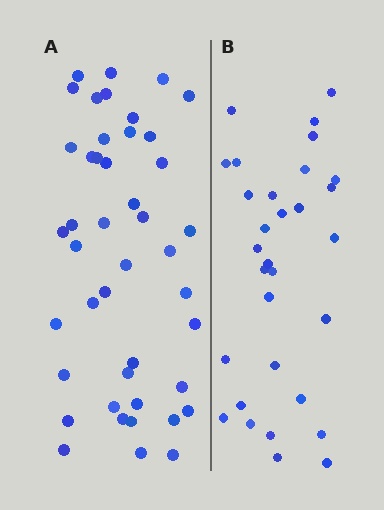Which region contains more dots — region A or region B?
Region A (the left region) has more dots.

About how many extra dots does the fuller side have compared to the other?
Region A has approximately 15 more dots than region B.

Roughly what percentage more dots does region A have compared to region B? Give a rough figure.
About 40% more.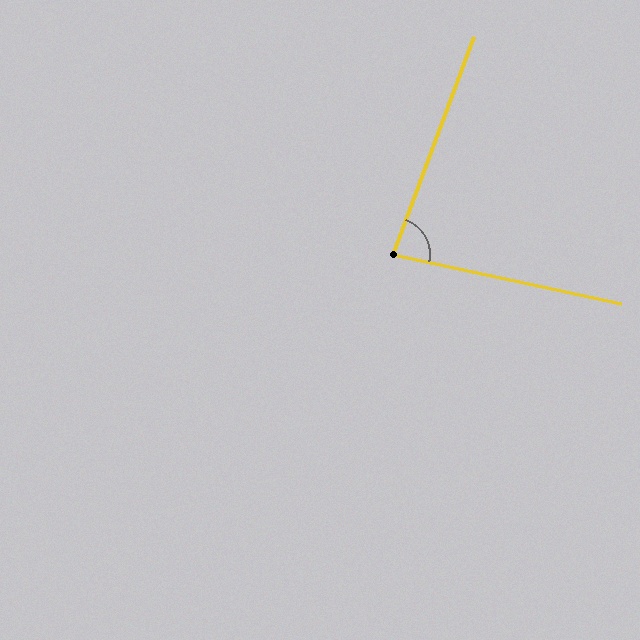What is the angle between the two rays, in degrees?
Approximately 82 degrees.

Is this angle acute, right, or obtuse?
It is acute.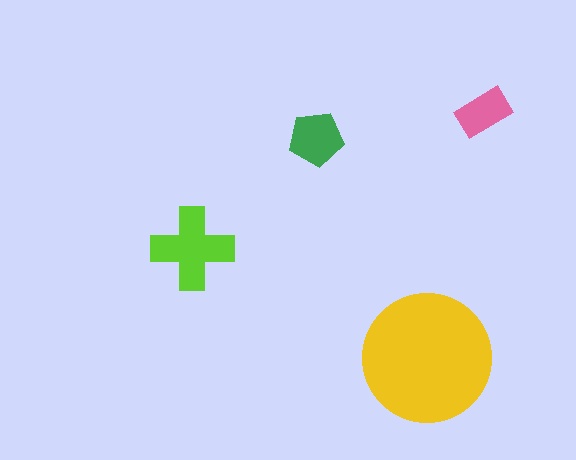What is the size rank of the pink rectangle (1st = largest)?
4th.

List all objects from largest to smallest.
The yellow circle, the lime cross, the green pentagon, the pink rectangle.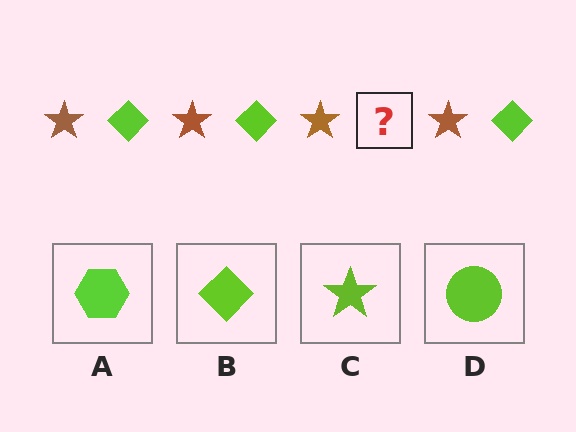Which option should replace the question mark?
Option B.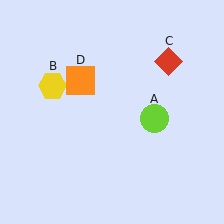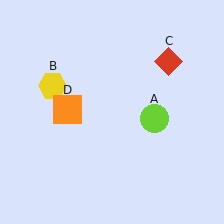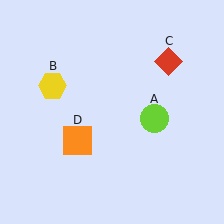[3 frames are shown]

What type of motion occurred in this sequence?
The orange square (object D) rotated counterclockwise around the center of the scene.